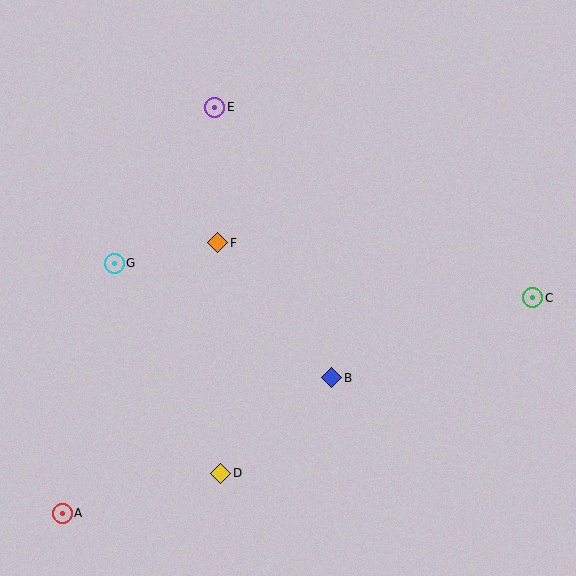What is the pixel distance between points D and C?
The distance between D and C is 358 pixels.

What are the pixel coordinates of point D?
Point D is at (221, 473).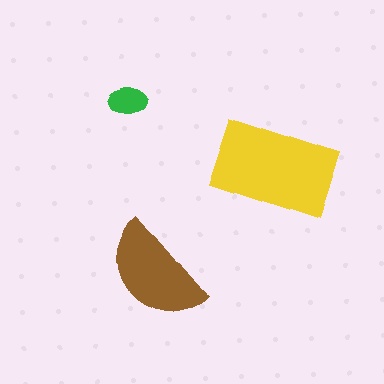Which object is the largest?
The yellow rectangle.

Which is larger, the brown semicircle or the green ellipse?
The brown semicircle.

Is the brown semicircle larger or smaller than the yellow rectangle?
Smaller.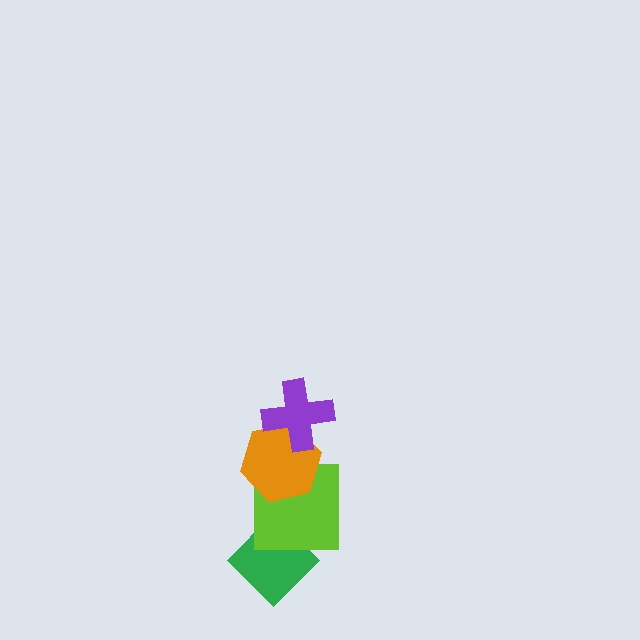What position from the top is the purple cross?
The purple cross is 1st from the top.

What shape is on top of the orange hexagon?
The purple cross is on top of the orange hexagon.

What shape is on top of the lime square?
The orange hexagon is on top of the lime square.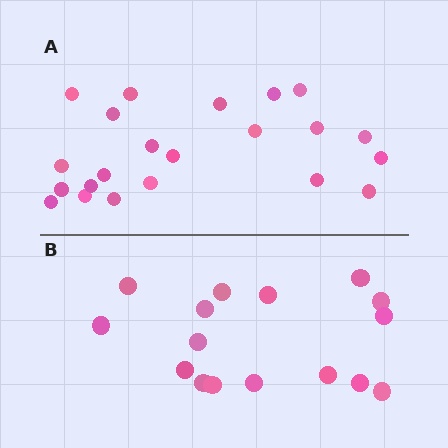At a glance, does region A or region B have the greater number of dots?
Region A (the top region) has more dots.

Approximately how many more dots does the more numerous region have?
Region A has about 6 more dots than region B.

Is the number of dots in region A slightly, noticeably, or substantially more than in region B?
Region A has noticeably more, but not dramatically so. The ratio is roughly 1.4 to 1.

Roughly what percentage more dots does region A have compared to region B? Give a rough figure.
About 40% more.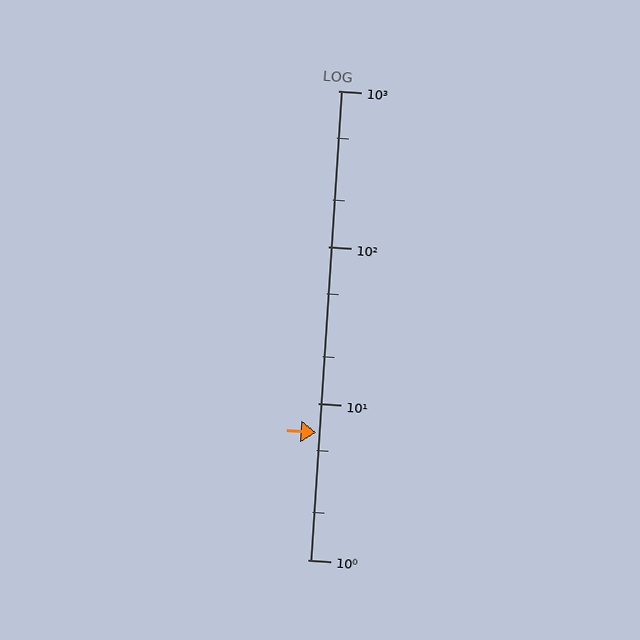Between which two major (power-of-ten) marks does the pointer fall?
The pointer is between 1 and 10.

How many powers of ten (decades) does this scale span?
The scale spans 3 decades, from 1 to 1000.